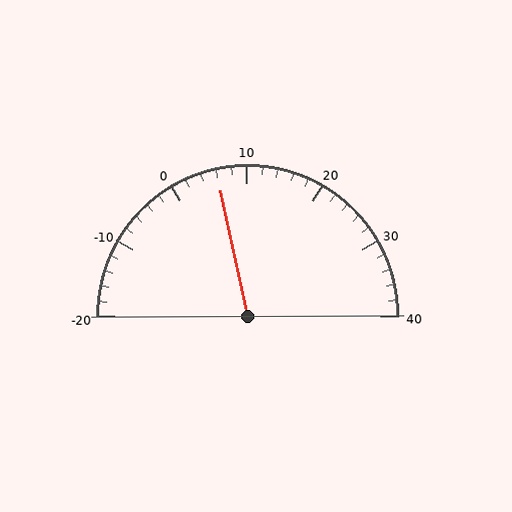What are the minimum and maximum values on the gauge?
The gauge ranges from -20 to 40.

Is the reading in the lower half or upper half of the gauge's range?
The reading is in the lower half of the range (-20 to 40).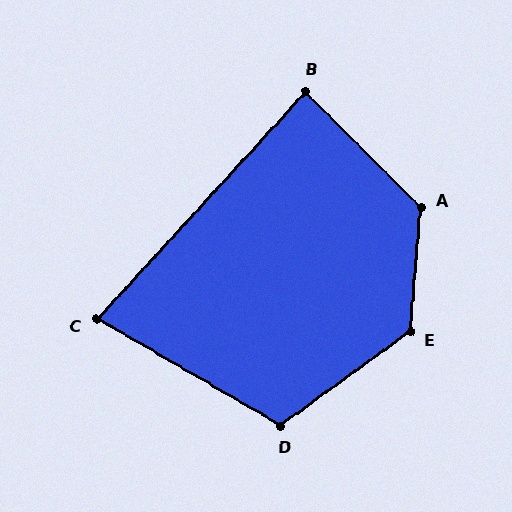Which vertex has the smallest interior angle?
C, at approximately 77 degrees.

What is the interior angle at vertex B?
Approximately 88 degrees (approximately right).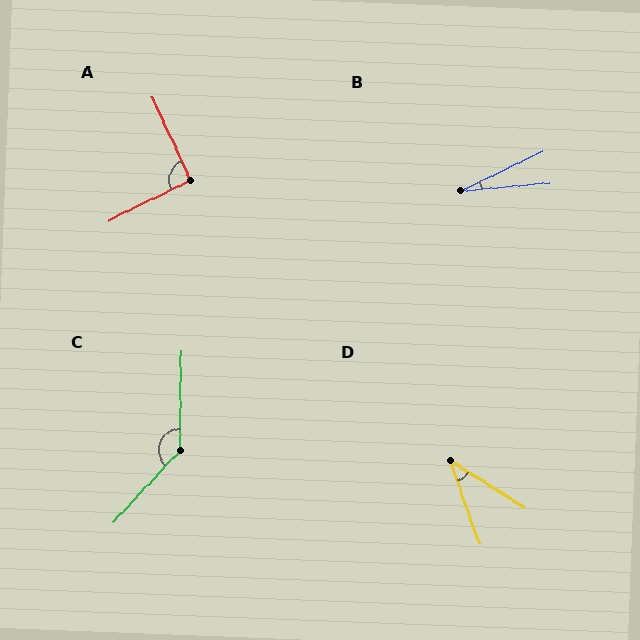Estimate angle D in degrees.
Approximately 38 degrees.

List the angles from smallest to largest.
B (20°), D (38°), A (91°), C (138°).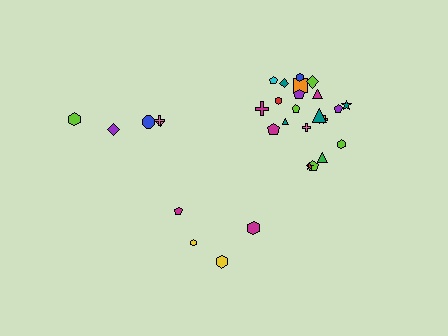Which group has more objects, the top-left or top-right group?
The top-right group.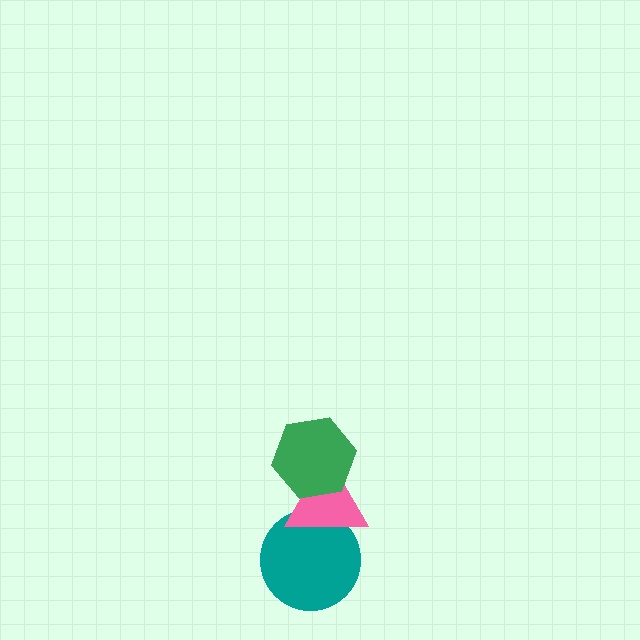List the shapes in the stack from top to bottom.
From top to bottom: the green hexagon, the pink triangle, the teal circle.